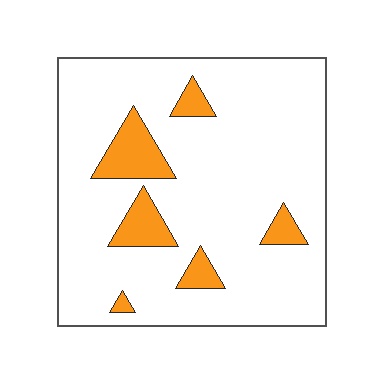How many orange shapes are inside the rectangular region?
6.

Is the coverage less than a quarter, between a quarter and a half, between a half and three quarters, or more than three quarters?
Less than a quarter.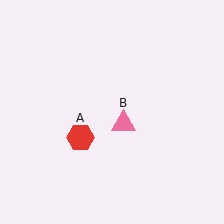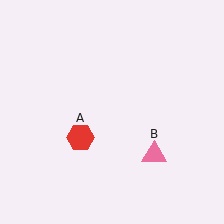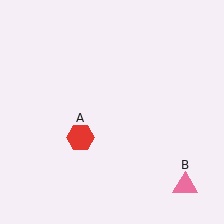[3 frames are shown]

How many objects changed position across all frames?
1 object changed position: pink triangle (object B).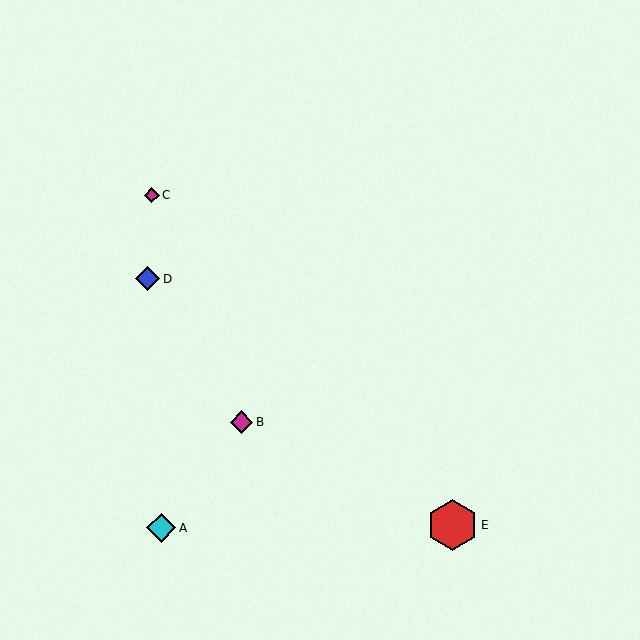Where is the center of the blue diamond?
The center of the blue diamond is at (148, 279).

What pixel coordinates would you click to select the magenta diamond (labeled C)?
Click at (152, 195) to select the magenta diamond C.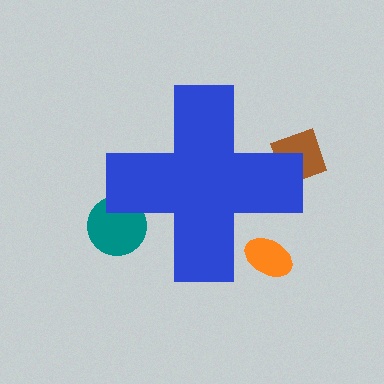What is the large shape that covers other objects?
A blue cross.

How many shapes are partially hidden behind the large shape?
3 shapes are partially hidden.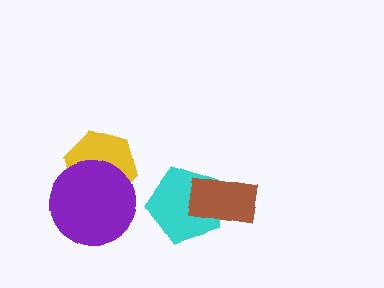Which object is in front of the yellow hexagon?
The purple circle is in front of the yellow hexagon.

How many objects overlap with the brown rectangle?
1 object overlaps with the brown rectangle.